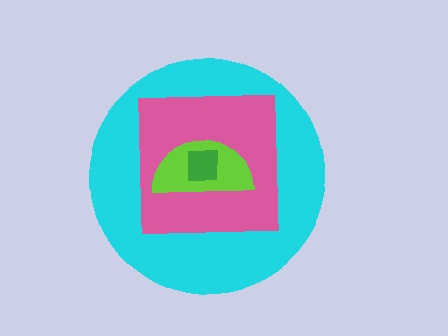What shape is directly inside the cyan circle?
The pink square.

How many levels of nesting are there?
4.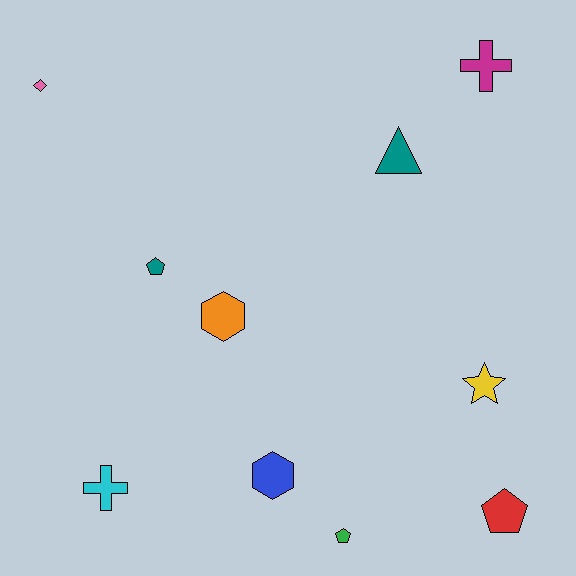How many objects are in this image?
There are 10 objects.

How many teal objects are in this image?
There are 2 teal objects.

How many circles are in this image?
There are no circles.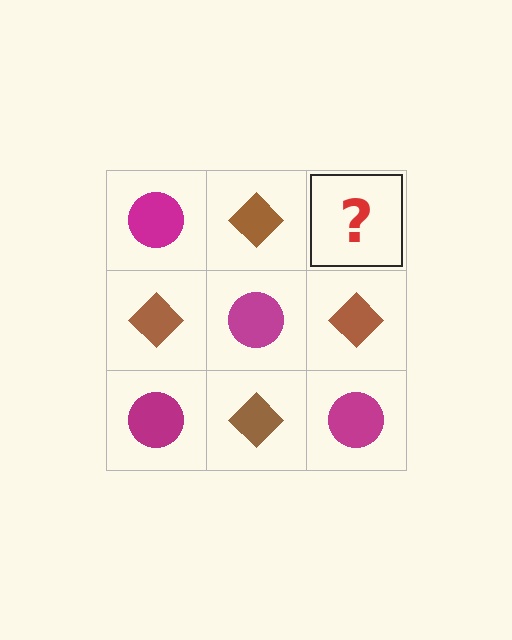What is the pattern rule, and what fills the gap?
The rule is that it alternates magenta circle and brown diamond in a checkerboard pattern. The gap should be filled with a magenta circle.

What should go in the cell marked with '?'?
The missing cell should contain a magenta circle.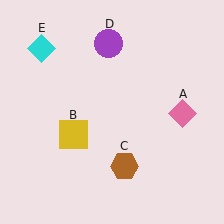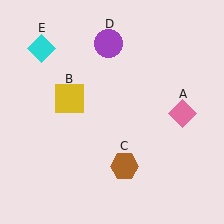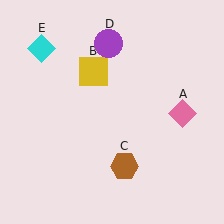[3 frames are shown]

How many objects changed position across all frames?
1 object changed position: yellow square (object B).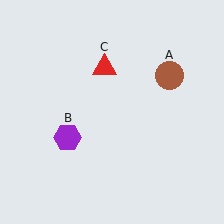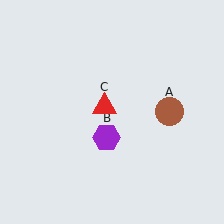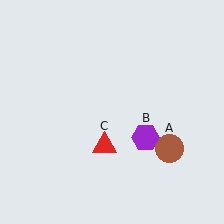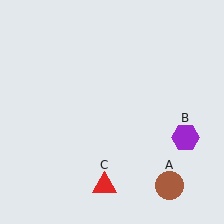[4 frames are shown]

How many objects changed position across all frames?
3 objects changed position: brown circle (object A), purple hexagon (object B), red triangle (object C).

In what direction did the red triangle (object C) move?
The red triangle (object C) moved down.